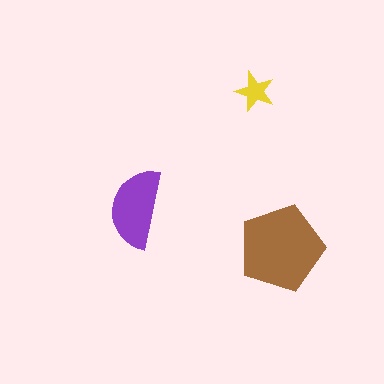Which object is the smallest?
The yellow star.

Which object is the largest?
The brown pentagon.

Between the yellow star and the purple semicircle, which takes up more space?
The purple semicircle.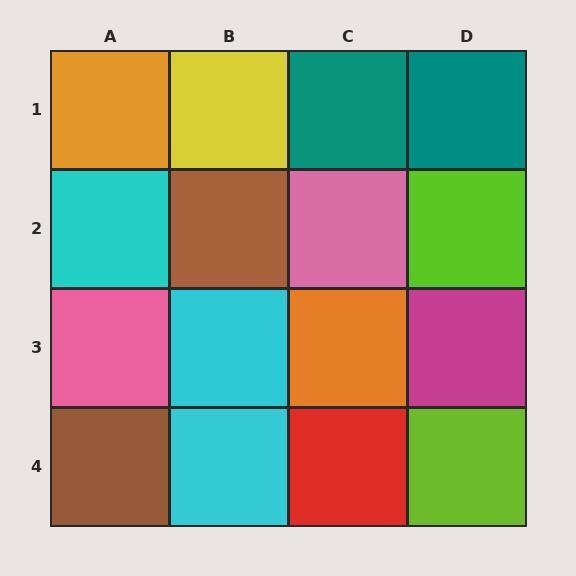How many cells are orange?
2 cells are orange.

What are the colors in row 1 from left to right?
Orange, yellow, teal, teal.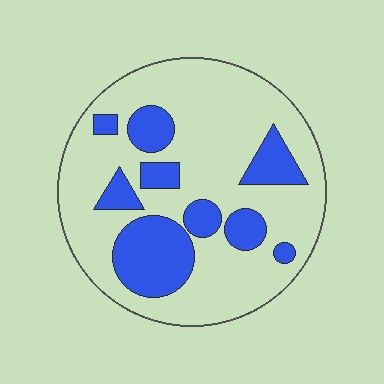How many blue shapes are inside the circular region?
9.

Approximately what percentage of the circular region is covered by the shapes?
Approximately 25%.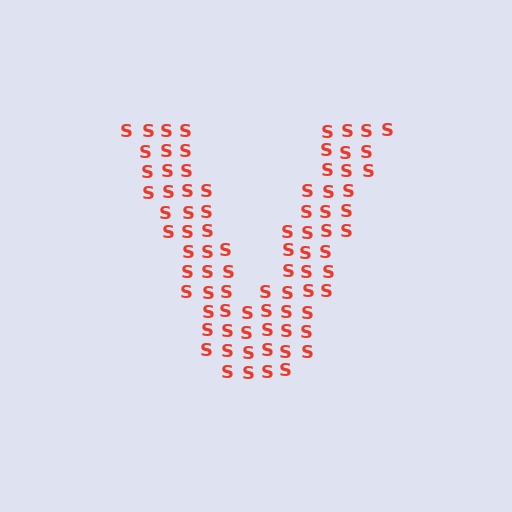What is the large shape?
The large shape is the letter V.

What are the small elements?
The small elements are letter S's.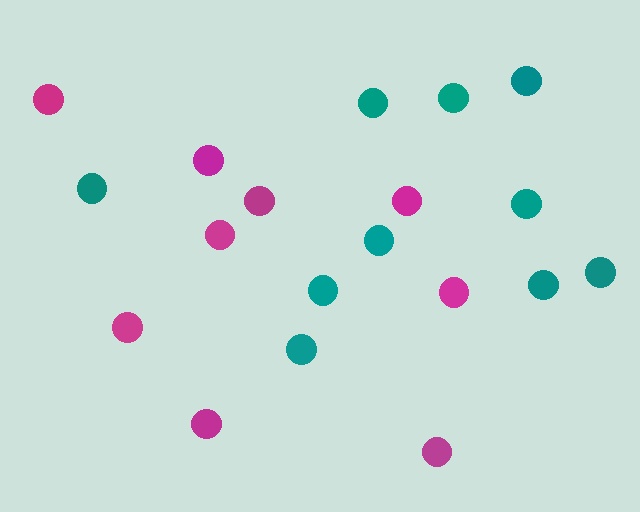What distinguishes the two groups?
There are 2 groups: one group of teal circles (10) and one group of magenta circles (9).